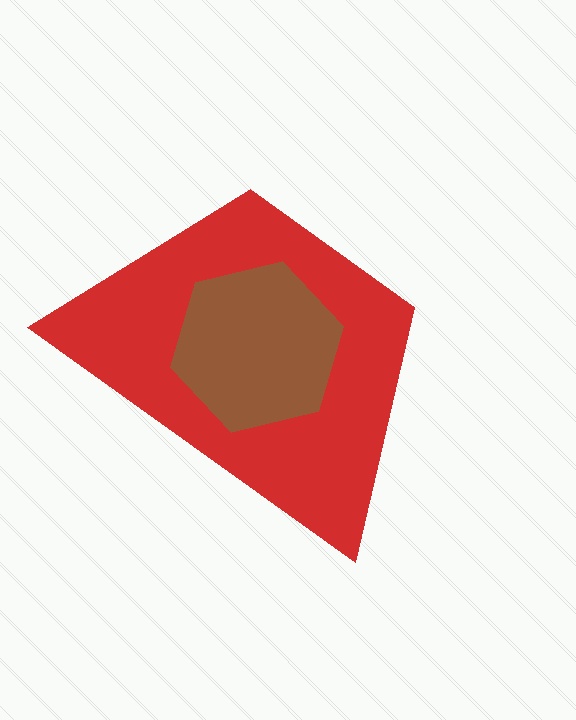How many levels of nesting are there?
2.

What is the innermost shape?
The brown hexagon.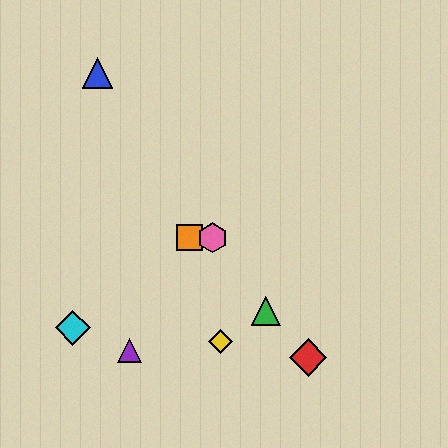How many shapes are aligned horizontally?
2 shapes (the orange square, the pink hexagon) are aligned horizontally.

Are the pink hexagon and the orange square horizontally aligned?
Yes, both are at y≈238.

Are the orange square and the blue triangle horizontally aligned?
No, the orange square is at y≈238 and the blue triangle is at y≈73.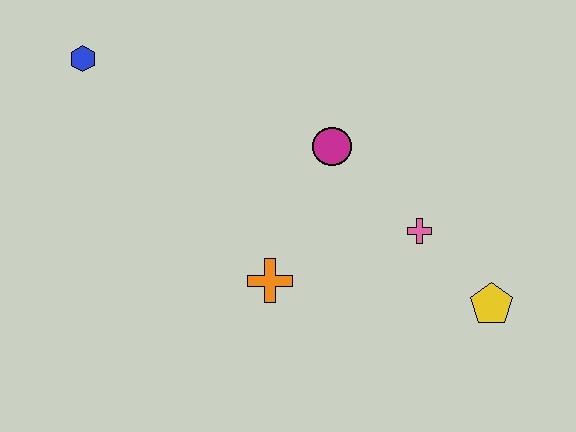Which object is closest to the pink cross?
The yellow pentagon is closest to the pink cross.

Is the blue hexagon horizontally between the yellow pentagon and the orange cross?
No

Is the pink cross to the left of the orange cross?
No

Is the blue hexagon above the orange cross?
Yes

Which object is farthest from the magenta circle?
The blue hexagon is farthest from the magenta circle.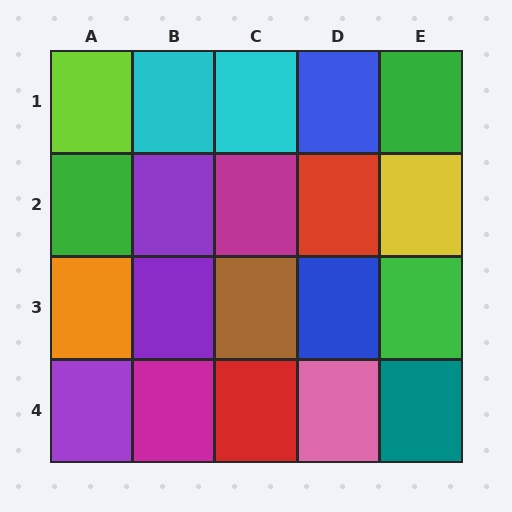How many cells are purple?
3 cells are purple.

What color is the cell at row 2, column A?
Green.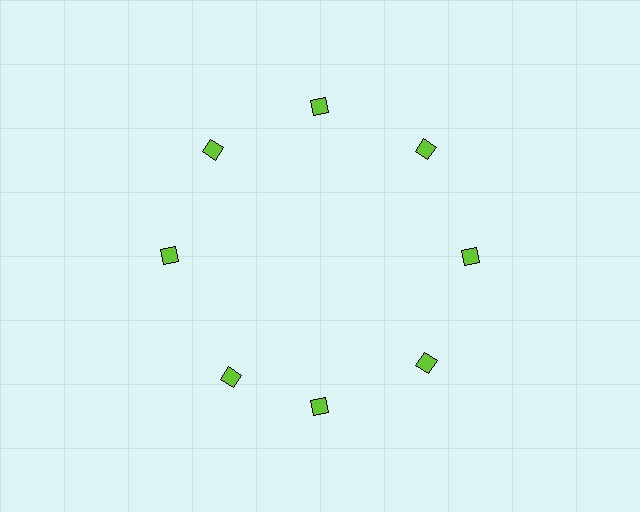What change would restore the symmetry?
The symmetry would be restored by rotating it back into even spacing with its neighbors so that all 8 diamonds sit at equal angles and equal distance from the center.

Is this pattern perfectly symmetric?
No. The 8 lime diamonds are arranged in a ring, but one element near the 8 o'clock position is rotated out of alignment along the ring, breaking the 8-fold rotational symmetry.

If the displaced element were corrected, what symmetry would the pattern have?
It would have 8-fold rotational symmetry — the pattern would map onto itself every 45 degrees.